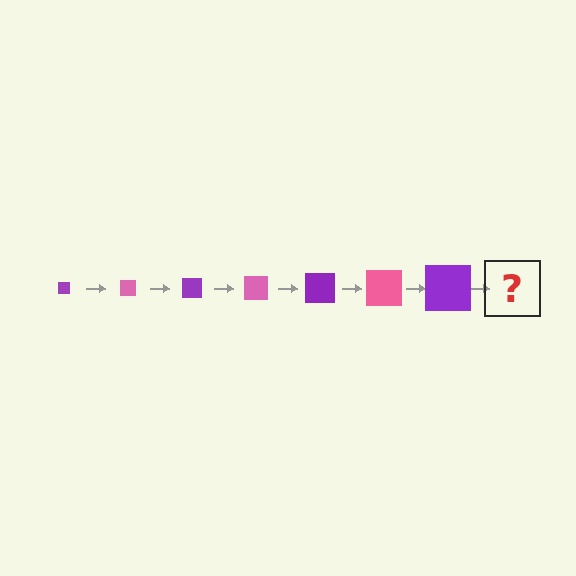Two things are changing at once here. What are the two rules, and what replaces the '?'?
The two rules are that the square grows larger each step and the color cycles through purple and pink. The '?' should be a pink square, larger than the previous one.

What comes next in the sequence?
The next element should be a pink square, larger than the previous one.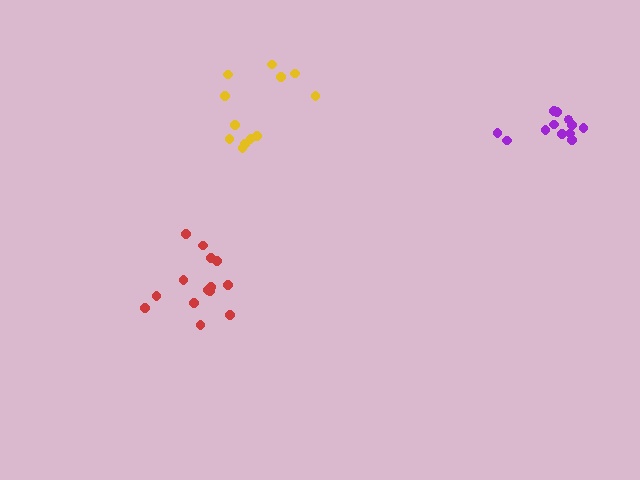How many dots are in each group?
Group 1: 14 dots, Group 2: 12 dots, Group 3: 12 dots (38 total).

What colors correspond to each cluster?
The clusters are colored: red, purple, yellow.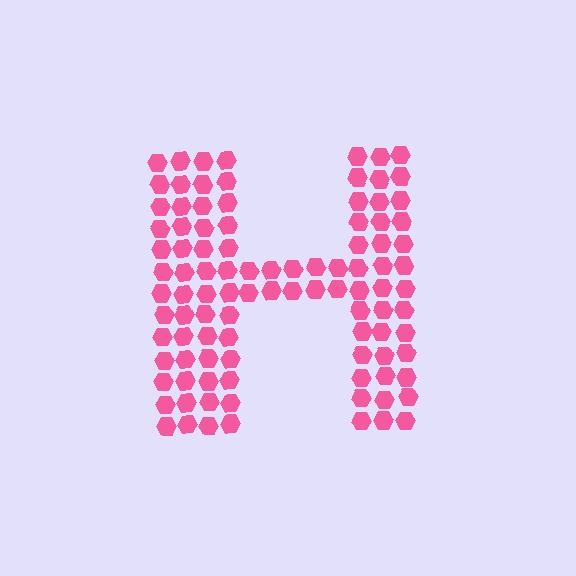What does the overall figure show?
The overall figure shows the letter H.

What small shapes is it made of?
It is made of small hexagons.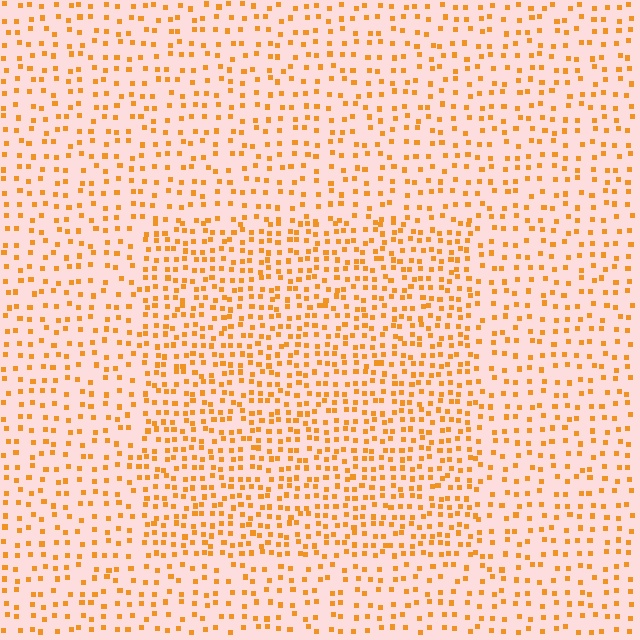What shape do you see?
I see a rectangle.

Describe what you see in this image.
The image contains small orange elements arranged at two different densities. A rectangle-shaped region is visible where the elements are more densely packed than the surrounding area.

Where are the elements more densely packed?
The elements are more densely packed inside the rectangle boundary.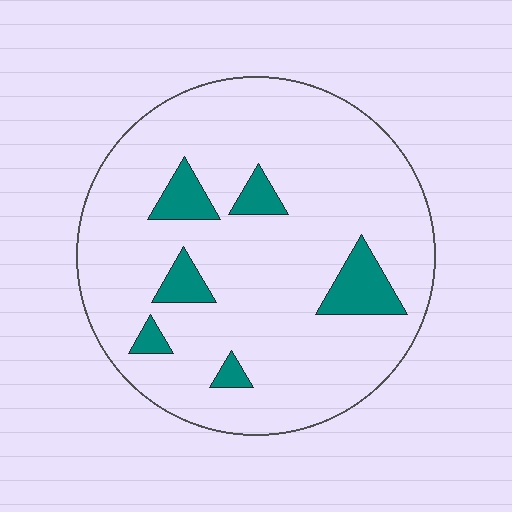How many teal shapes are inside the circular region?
6.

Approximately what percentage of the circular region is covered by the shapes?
Approximately 10%.